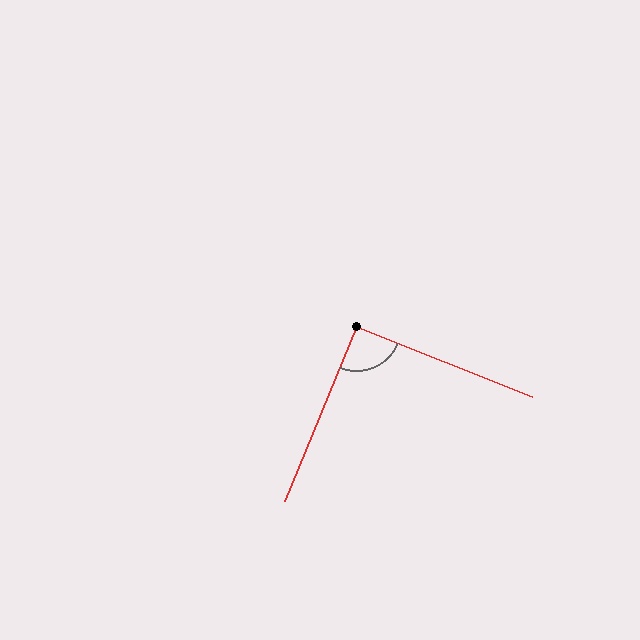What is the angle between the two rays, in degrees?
Approximately 91 degrees.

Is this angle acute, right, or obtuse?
It is approximately a right angle.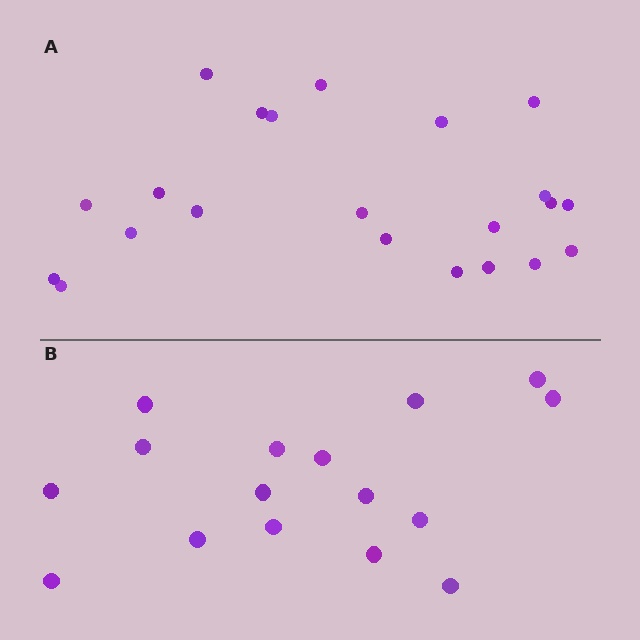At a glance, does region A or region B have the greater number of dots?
Region A (the top region) has more dots.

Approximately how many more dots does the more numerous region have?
Region A has about 6 more dots than region B.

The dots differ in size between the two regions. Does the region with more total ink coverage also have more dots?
No. Region B has more total ink coverage because its dots are larger, but region A actually contains more individual dots. Total area can be misleading — the number of items is what matters here.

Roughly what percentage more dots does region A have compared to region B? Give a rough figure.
About 40% more.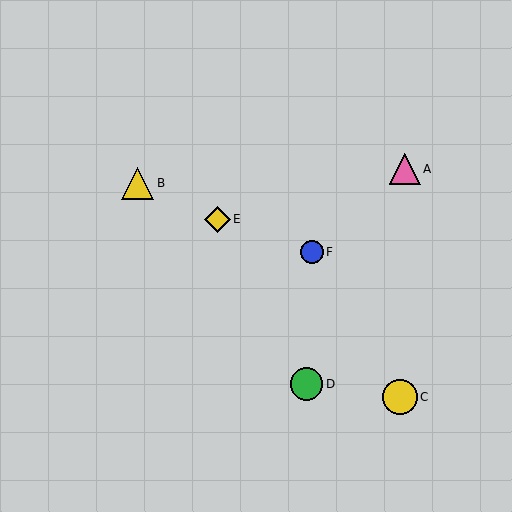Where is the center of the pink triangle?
The center of the pink triangle is at (405, 169).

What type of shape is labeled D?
Shape D is a green circle.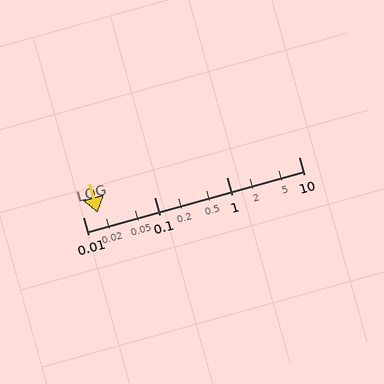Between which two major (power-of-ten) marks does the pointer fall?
The pointer is between 0.01 and 0.1.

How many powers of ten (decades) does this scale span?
The scale spans 3 decades, from 0.01 to 10.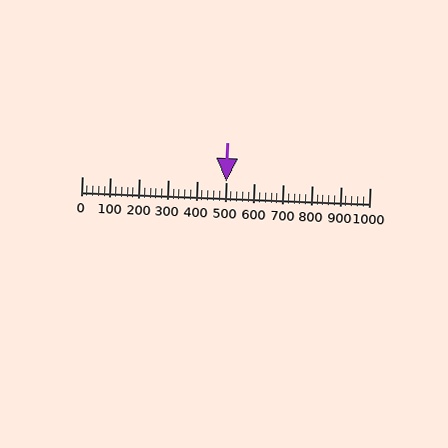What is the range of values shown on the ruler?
The ruler shows values from 0 to 1000.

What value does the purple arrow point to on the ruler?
The purple arrow points to approximately 500.